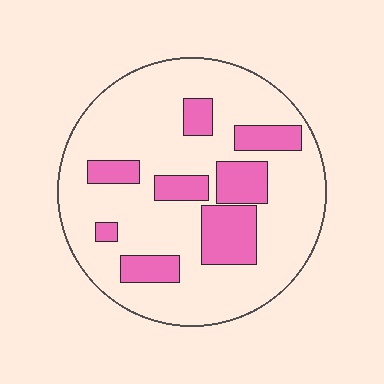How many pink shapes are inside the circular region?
8.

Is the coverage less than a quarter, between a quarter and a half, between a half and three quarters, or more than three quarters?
Less than a quarter.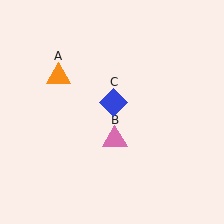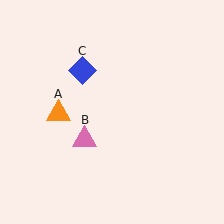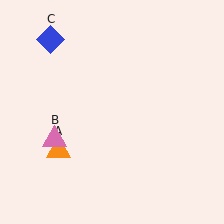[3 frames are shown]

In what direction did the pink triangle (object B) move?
The pink triangle (object B) moved left.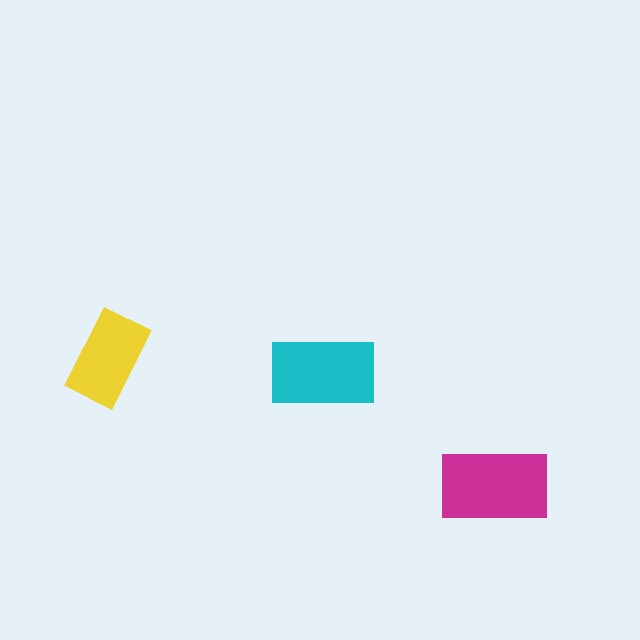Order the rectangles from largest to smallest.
the magenta one, the cyan one, the yellow one.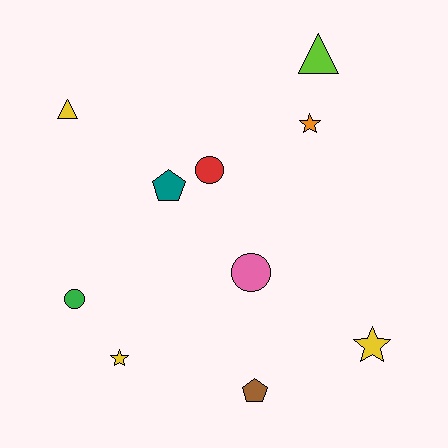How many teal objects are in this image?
There is 1 teal object.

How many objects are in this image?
There are 10 objects.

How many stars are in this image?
There are 3 stars.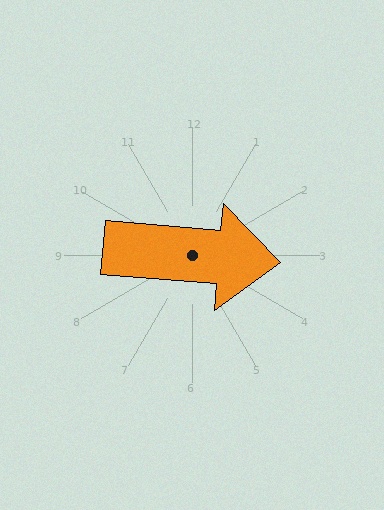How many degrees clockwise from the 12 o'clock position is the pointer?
Approximately 95 degrees.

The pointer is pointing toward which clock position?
Roughly 3 o'clock.